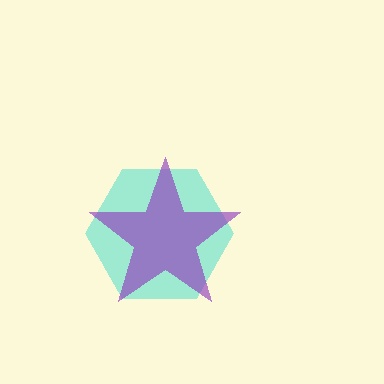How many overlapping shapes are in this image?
There are 2 overlapping shapes in the image.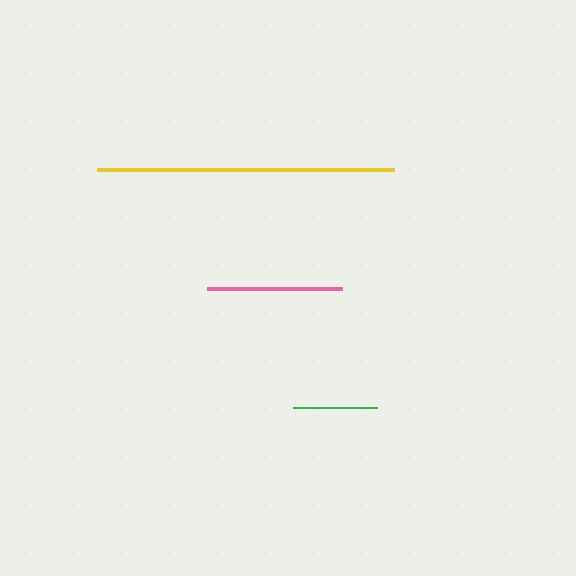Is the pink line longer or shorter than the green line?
The pink line is longer than the green line.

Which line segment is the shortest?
The green line is the shortest at approximately 84 pixels.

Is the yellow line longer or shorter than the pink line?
The yellow line is longer than the pink line.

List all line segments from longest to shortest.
From longest to shortest: yellow, pink, green.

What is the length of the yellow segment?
The yellow segment is approximately 297 pixels long.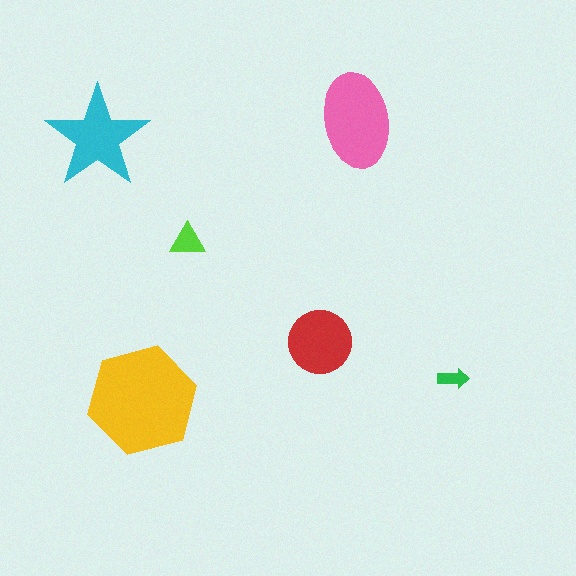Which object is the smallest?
The green arrow.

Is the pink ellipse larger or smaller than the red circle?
Larger.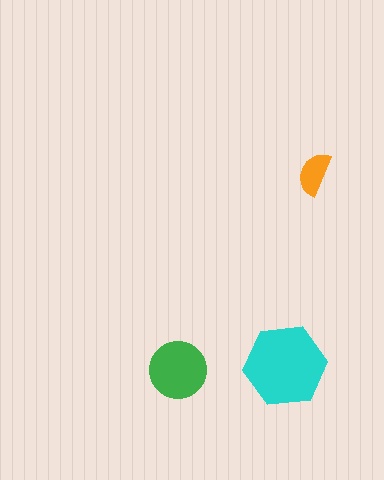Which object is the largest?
The cyan hexagon.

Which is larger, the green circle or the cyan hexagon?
The cyan hexagon.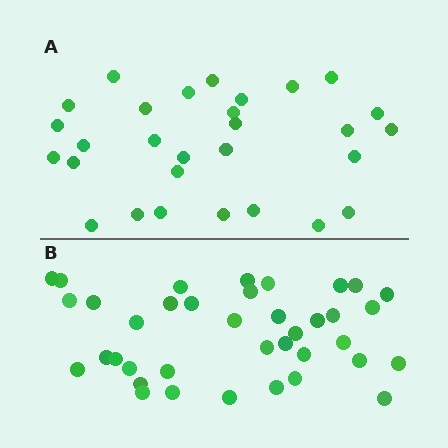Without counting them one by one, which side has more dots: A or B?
Region B (the bottom region) has more dots.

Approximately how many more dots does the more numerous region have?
Region B has roughly 8 or so more dots than region A.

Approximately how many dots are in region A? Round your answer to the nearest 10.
About 30 dots. (The exact count is 29, which rounds to 30.)